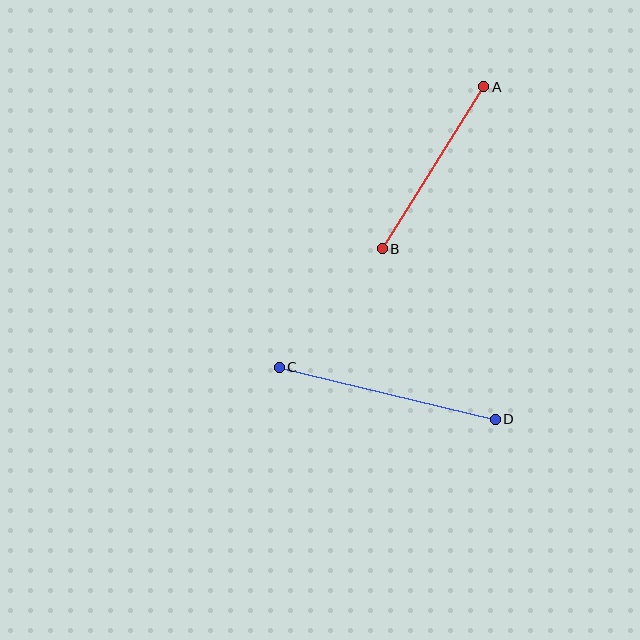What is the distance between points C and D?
The distance is approximately 222 pixels.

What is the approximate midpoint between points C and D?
The midpoint is at approximately (387, 393) pixels.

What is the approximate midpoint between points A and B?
The midpoint is at approximately (433, 168) pixels.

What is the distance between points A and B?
The distance is approximately 191 pixels.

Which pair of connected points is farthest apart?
Points C and D are farthest apart.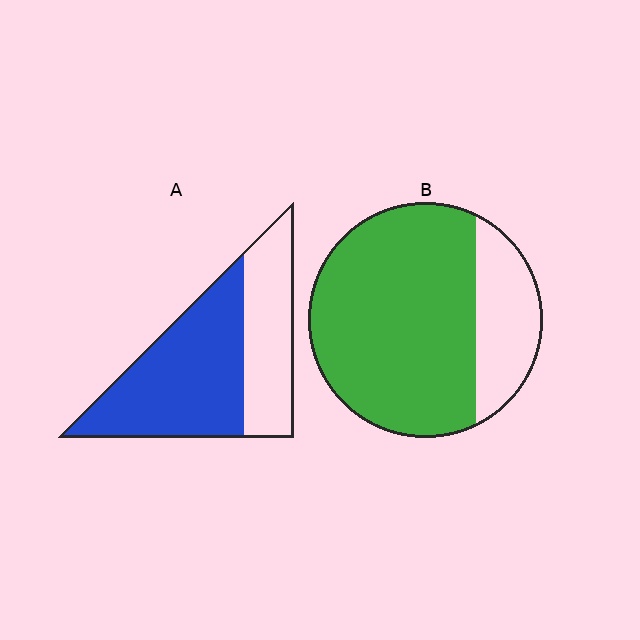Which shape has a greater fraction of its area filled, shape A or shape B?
Shape B.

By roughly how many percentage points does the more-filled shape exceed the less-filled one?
By roughly 15 percentage points (B over A).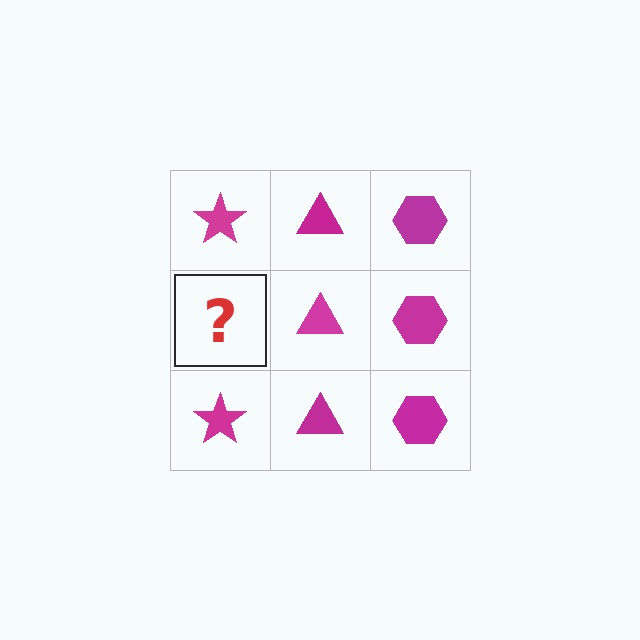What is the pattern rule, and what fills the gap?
The rule is that each column has a consistent shape. The gap should be filled with a magenta star.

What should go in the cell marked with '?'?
The missing cell should contain a magenta star.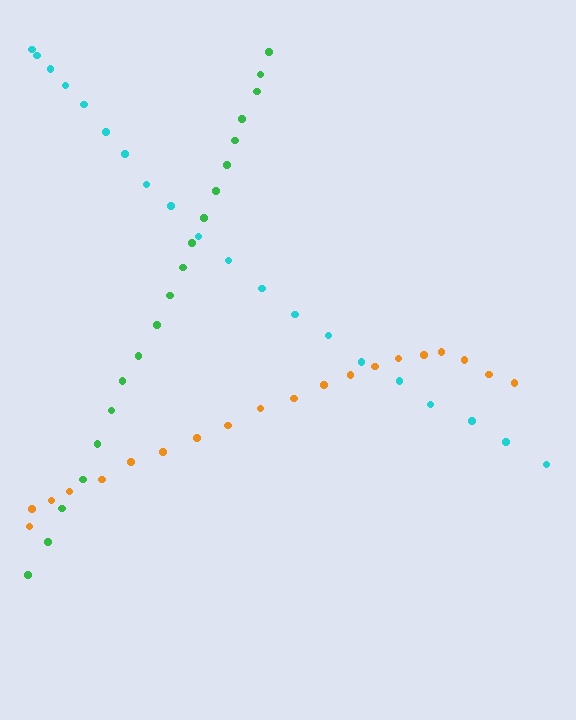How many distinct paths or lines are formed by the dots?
There are 3 distinct paths.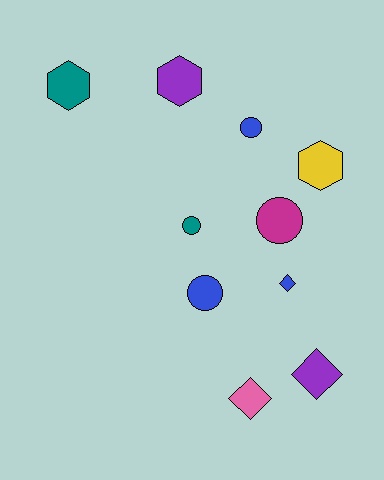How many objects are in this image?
There are 10 objects.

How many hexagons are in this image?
There are 3 hexagons.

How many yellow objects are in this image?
There is 1 yellow object.